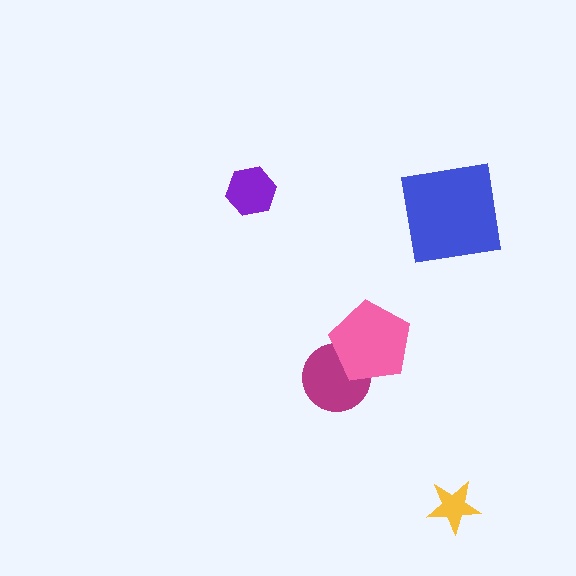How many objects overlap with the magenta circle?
1 object overlaps with the magenta circle.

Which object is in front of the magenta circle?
The pink pentagon is in front of the magenta circle.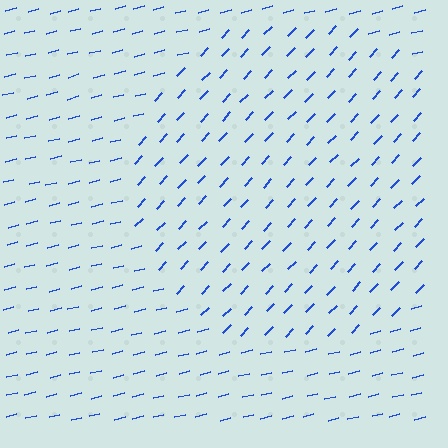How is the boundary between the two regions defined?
The boundary is defined purely by a change in line orientation (approximately 32 degrees difference). All lines are the same color and thickness.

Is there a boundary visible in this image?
Yes, there is a texture boundary formed by a change in line orientation.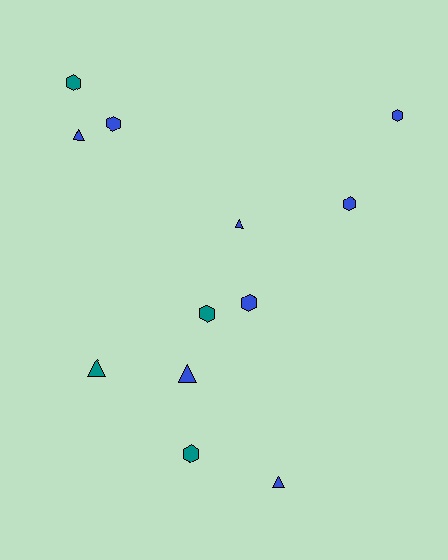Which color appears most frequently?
Blue, with 8 objects.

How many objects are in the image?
There are 12 objects.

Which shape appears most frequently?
Hexagon, with 7 objects.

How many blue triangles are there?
There are 4 blue triangles.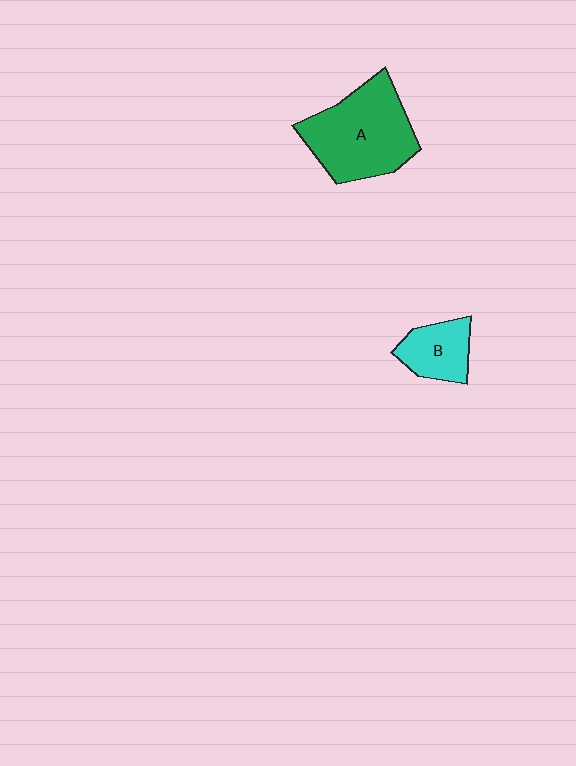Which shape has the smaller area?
Shape B (cyan).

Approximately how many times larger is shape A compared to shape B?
Approximately 2.2 times.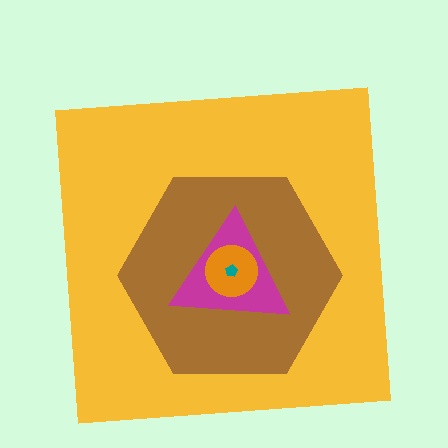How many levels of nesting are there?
5.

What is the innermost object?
The teal pentagon.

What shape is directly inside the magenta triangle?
The orange circle.